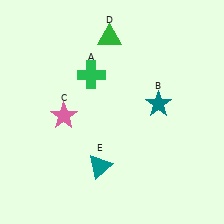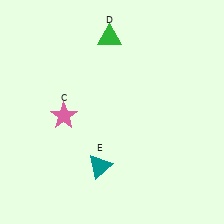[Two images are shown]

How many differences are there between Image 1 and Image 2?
There are 2 differences between the two images.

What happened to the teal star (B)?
The teal star (B) was removed in Image 2. It was in the top-right area of Image 1.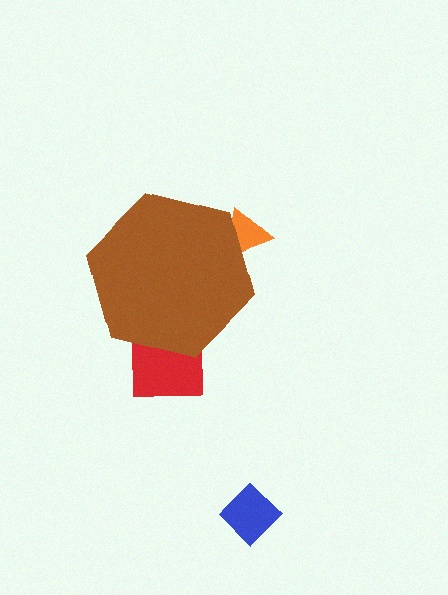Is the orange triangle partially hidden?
Yes, the orange triangle is partially hidden behind the brown hexagon.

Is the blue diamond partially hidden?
No, the blue diamond is fully visible.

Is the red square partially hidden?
Yes, the red square is partially hidden behind the brown hexagon.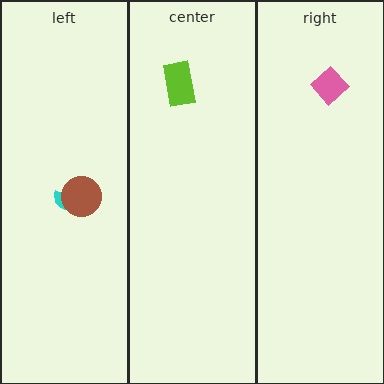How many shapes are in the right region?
1.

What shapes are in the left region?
The cyan semicircle, the brown circle.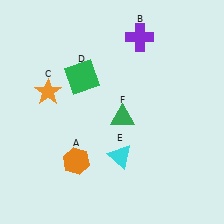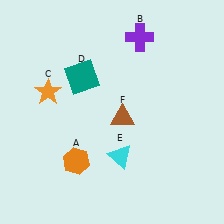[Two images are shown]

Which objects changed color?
D changed from green to teal. F changed from green to brown.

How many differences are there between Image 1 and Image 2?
There are 2 differences between the two images.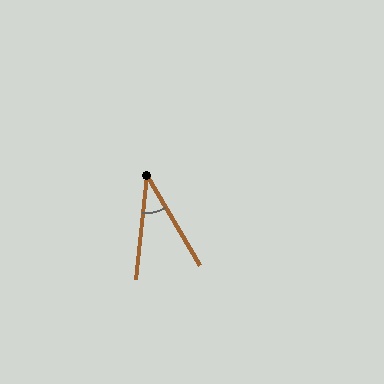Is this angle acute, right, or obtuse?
It is acute.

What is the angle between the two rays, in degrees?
Approximately 36 degrees.